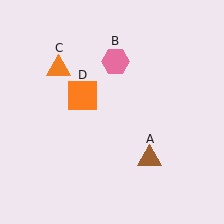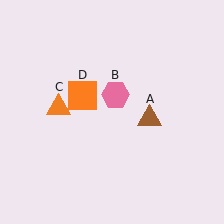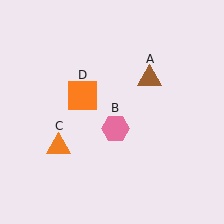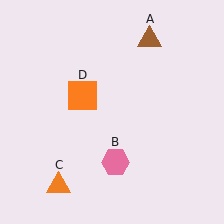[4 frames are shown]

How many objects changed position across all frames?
3 objects changed position: brown triangle (object A), pink hexagon (object B), orange triangle (object C).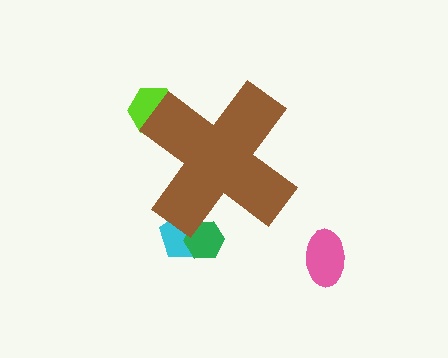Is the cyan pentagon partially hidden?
Yes, the cyan pentagon is partially hidden behind the brown cross.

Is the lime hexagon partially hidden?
Yes, the lime hexagon is partially hidden behind the brown cross.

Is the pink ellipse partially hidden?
No, the pink ellipse is fully visible.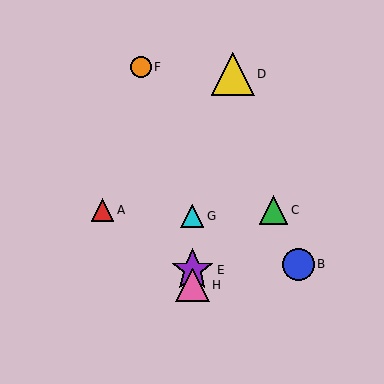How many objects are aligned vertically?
3 objects (E, G, H) are aligned vertically.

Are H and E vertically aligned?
Yes, both are at x≈192.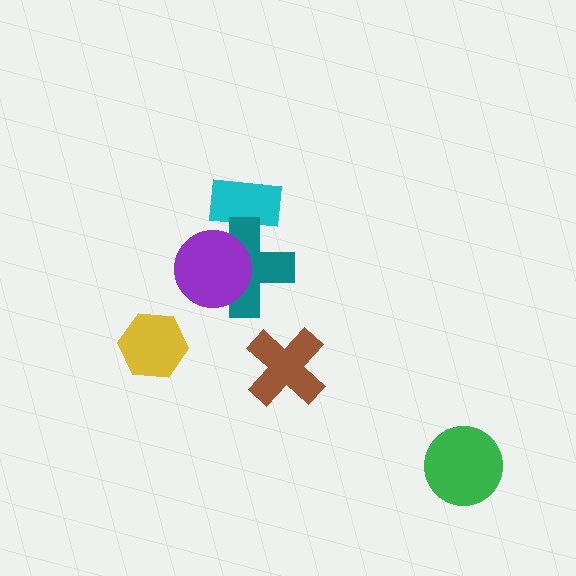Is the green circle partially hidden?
No, no other shape covers it.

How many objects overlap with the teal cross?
2 objects overlap with the teal cross.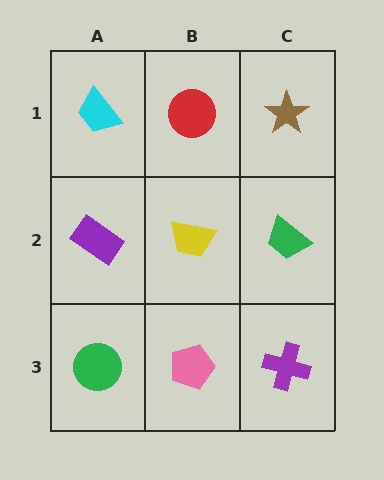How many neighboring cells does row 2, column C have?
3.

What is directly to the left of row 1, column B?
A cyan trapezoid.